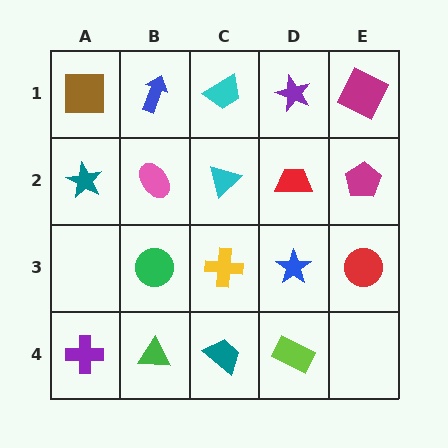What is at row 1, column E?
A magenta square.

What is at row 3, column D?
A blue star.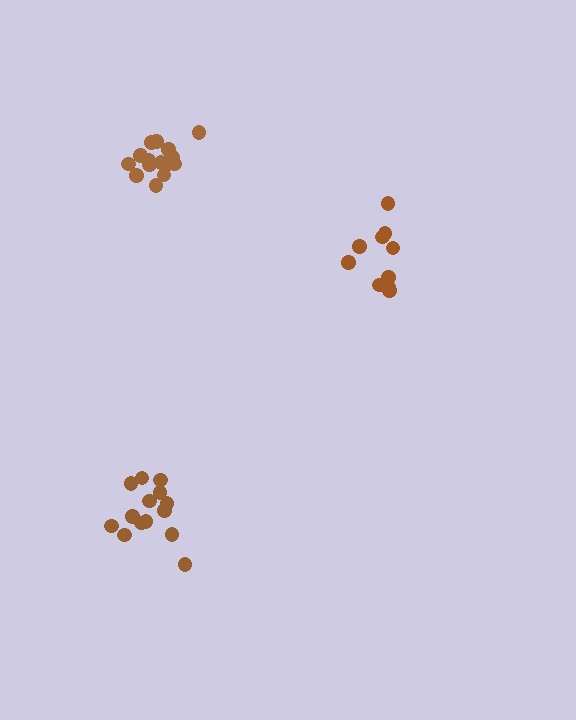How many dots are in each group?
Group 1: 16 dots, Group 2: 14 dots, Group 3: 10 dots (40 total).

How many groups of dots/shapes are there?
There are 3 groups.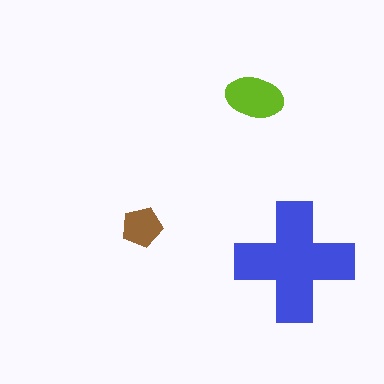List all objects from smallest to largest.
The brown pentagon, the lime ellipse, the blue cross.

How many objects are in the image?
There are 3 objects in the image.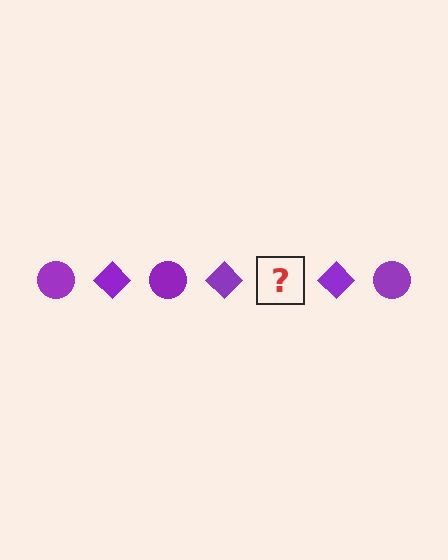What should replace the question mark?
The question mark should be replaced with a purple circle.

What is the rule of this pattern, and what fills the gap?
The rule is that the pattern cycles through circle, diamond shapes in purple. The gap should be filled with a purple circle.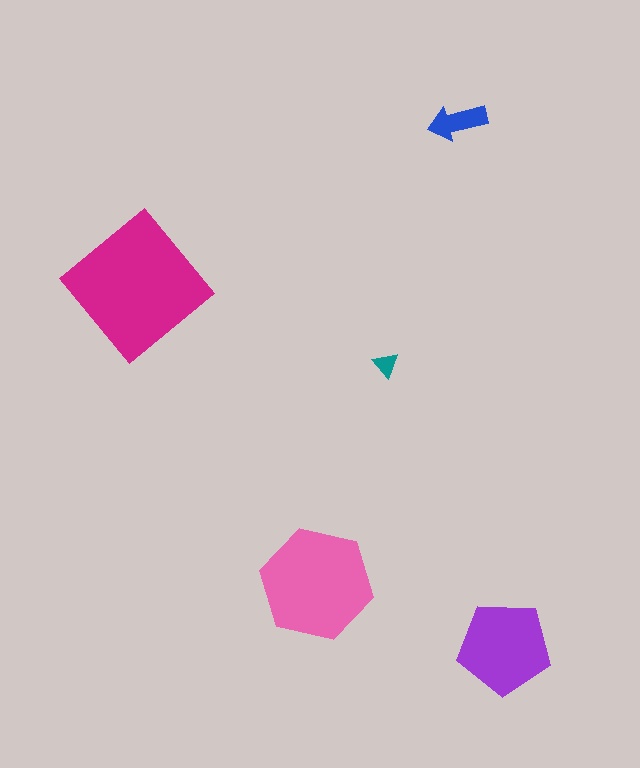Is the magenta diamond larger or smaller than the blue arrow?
Larger.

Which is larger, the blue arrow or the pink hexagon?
The pink hexagon.